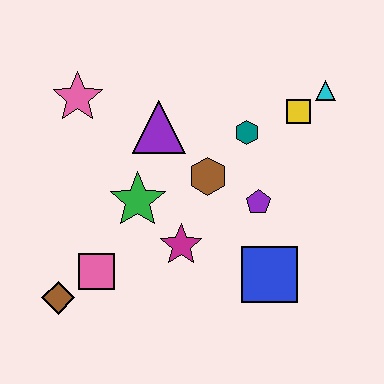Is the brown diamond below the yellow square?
Yes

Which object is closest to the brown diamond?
The pink square is closest to the brown diamond.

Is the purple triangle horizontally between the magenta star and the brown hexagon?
No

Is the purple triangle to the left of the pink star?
No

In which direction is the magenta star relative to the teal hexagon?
The magenta star is below the teal hexagon.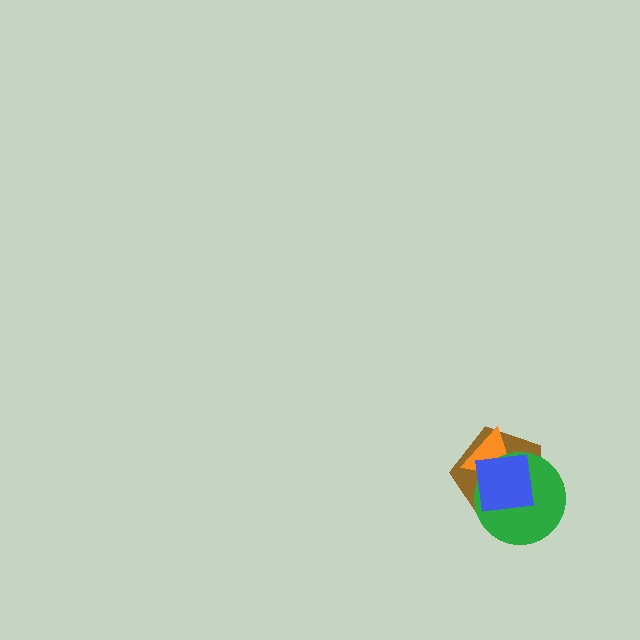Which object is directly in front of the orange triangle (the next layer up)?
The green circle is directly in front of the orange triangle.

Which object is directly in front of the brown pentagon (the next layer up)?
The orange triangle is directly in front of the brown pentagon.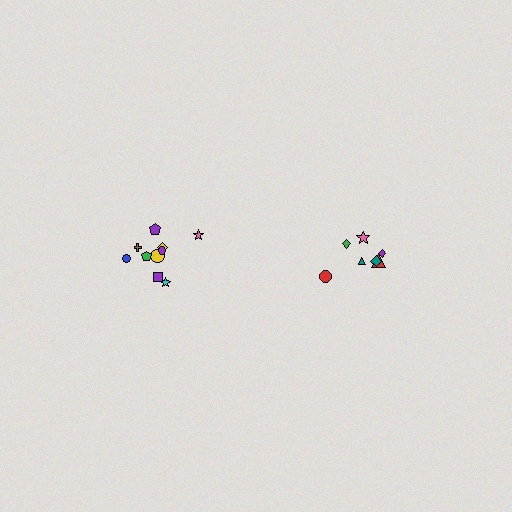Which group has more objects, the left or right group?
The left group.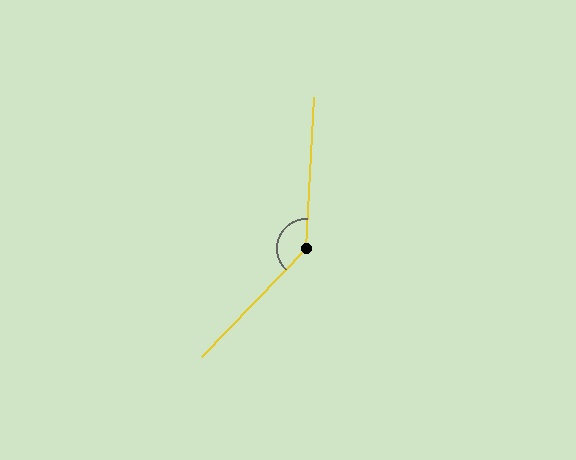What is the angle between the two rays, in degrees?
Approximately 139 degrees.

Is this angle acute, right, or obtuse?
It is obtuse.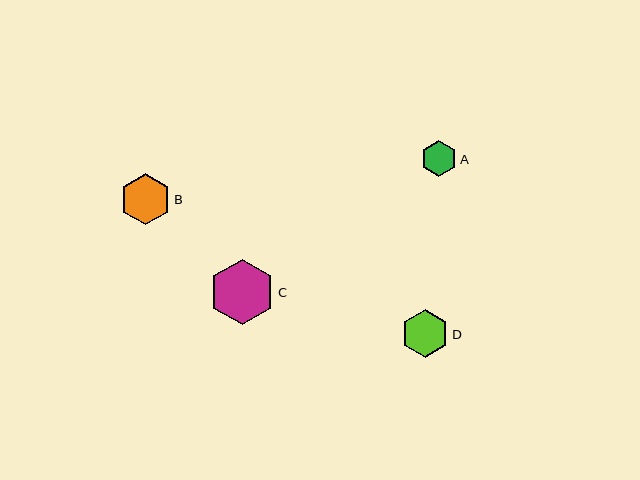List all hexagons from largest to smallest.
From largest to smallest: C, B, D, A.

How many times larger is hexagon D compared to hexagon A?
Hexagon D is approximately 1.3 times the size of hexagon A.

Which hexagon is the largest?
Hexagon C is the largest with a size of approximately 65 pixels.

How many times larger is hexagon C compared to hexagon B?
Hexagon C is approximately 1.3 times the size of hexagon B.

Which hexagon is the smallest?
Hexagon A is the smallest with a size of approximately 36 pixels.